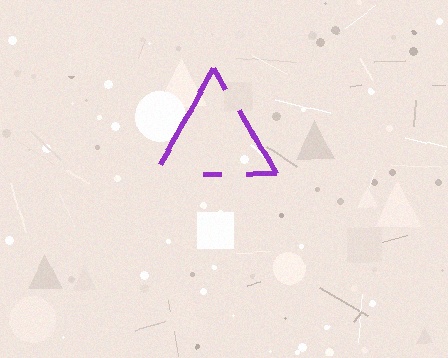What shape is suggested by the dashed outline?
The dashed outline suggests a triangle.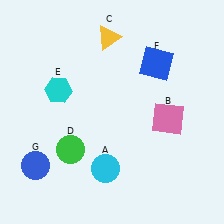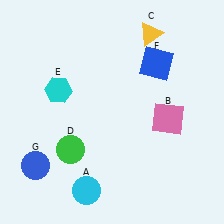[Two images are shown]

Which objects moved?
The objects that moved are: the cyan circle (A), the yellow triangle (C).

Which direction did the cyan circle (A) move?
The cyan circle (A) moved down.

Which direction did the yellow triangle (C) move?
The yellow triangle (C) moved right.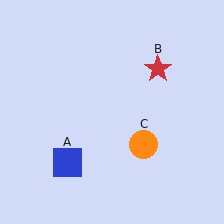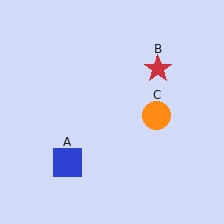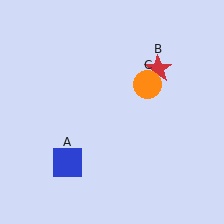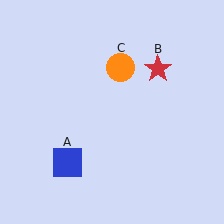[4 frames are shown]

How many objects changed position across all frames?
1 object changed position: orange circle (object C).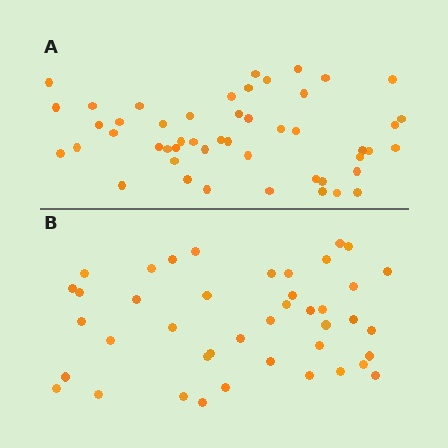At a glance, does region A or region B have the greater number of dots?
Region A (the top region) has more dots.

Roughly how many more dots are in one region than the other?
Region A has roughly 8 or so more dots than region B.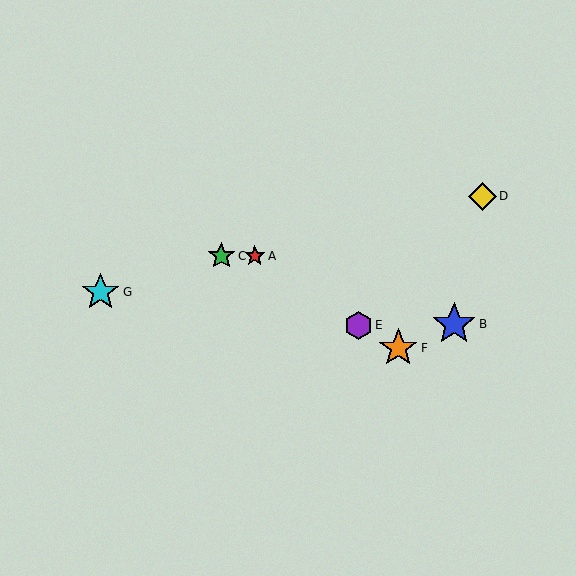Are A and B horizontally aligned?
No, A is at y≈256 and B is at y≈324.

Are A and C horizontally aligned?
Yes, both are at y≈256.